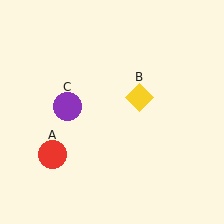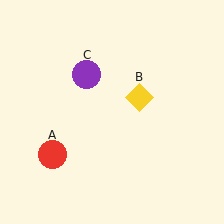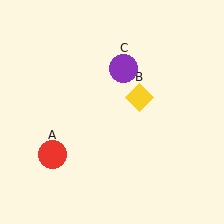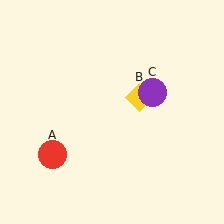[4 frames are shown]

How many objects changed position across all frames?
1 object changed position: purple circle (object C).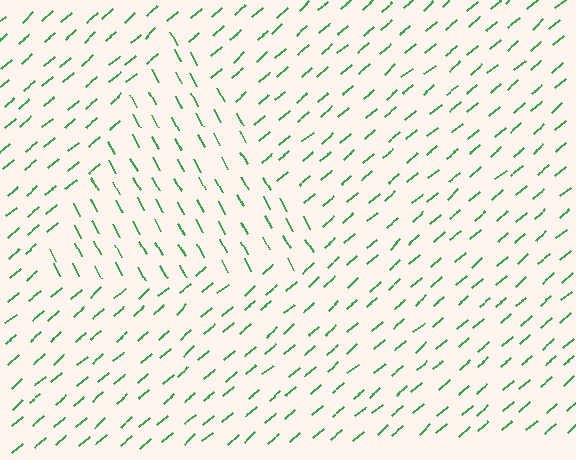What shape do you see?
I see a triangle.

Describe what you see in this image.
The image is filled with small green line segments. A triangle region in the image has lines oriented differently from the surrounding lines, creating a visible texture boundary.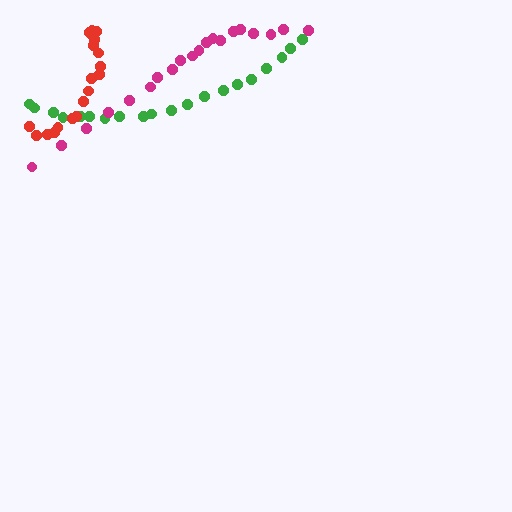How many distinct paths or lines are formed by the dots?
There are 3 distinct paths.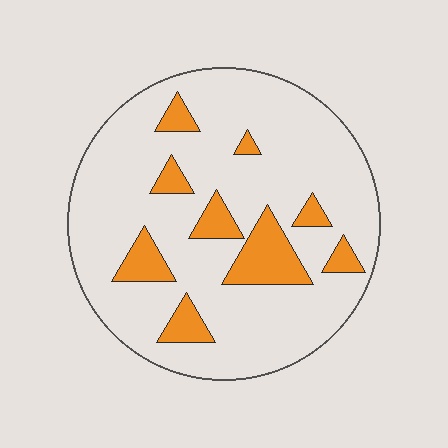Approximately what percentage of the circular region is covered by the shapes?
Approximately 15%.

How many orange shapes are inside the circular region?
9.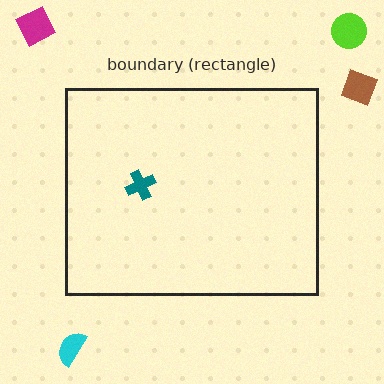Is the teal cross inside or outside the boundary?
Inside.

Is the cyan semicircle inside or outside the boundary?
Outside.